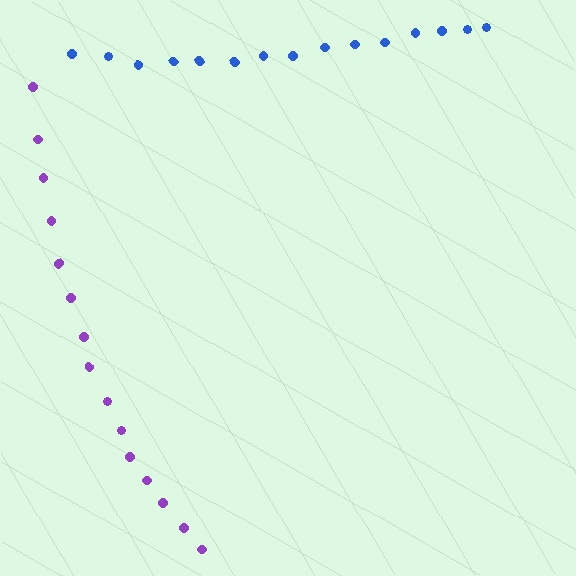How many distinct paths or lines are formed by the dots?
There are 2 distinct paths.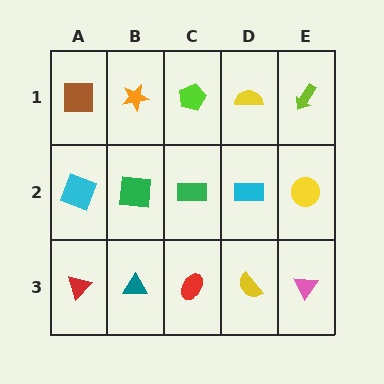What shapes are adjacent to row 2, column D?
A yellow semicircle (row 1, column D), a yellow semicircle (row 3, column D), a green rectangle (row 2, column C), a yellow circle (row 2, column E).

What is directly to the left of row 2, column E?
A cyan rectangle.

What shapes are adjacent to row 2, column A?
A brown square (row 1, column A), a red triangle (row 3, column A), a green square (row 2, column B).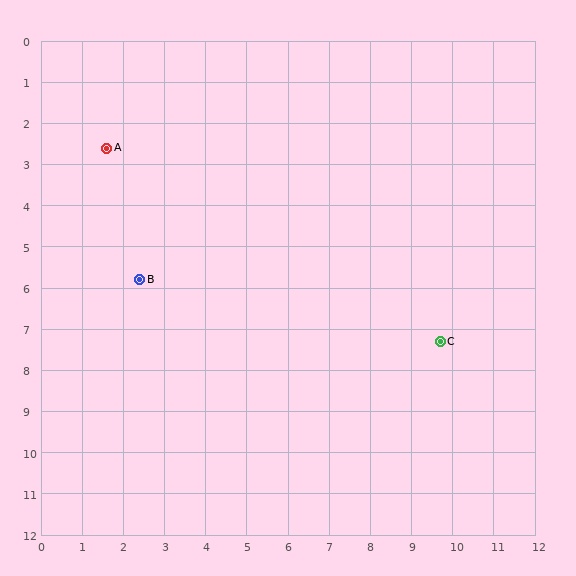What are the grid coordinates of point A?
Point A is at approximately (1.6, 2.6).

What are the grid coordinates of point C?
Point C is at approximately (9.7, 7.3).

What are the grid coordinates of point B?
Point B is at approximately (2.4, 5.8).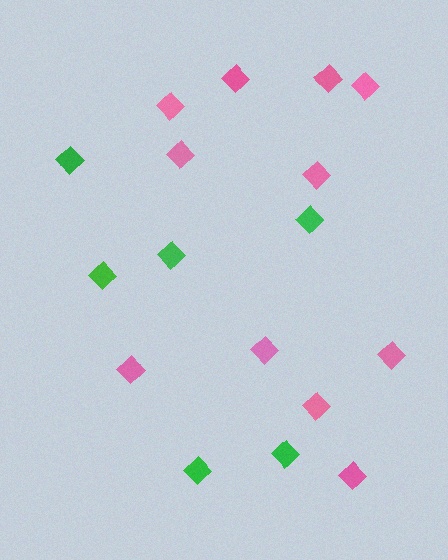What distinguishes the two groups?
There are 2 groups: one group of green diamonds (6) and one group of pink diamonds (11).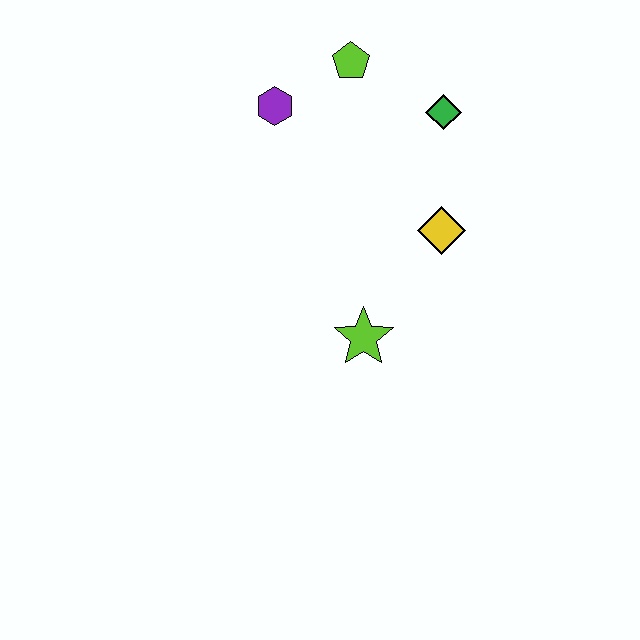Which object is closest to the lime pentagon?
The purple hexagon is closest to the lime pentagon.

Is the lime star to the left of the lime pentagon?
No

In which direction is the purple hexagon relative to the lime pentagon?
The purple hexagon is to the left of the lime pentagon.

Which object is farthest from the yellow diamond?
The purple hexagon is farthest from the yellow diamond.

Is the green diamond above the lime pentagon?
No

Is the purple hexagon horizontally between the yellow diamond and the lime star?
No